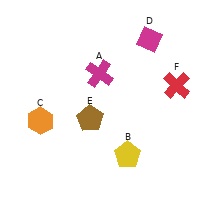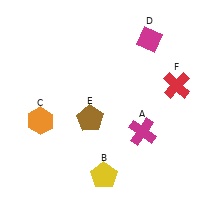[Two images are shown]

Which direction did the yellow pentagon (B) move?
The yellow pentagon (B) moved left.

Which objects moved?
The objects that moved are: the magenta cross (A), the yellow pentagon (B).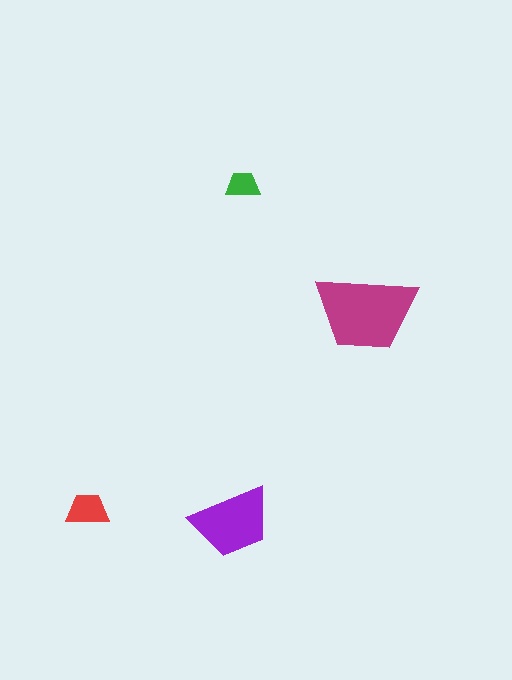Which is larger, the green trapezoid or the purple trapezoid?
The purple one.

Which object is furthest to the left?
The red trapezoid is leftmost.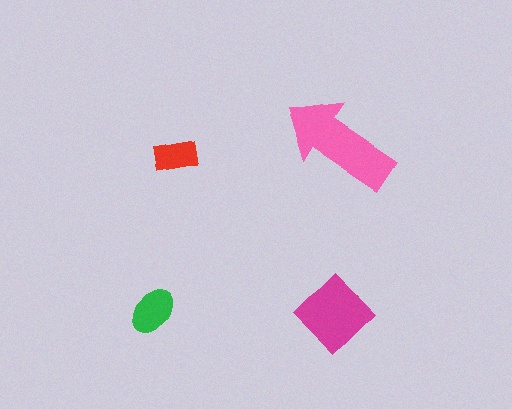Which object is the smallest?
The red rectangle.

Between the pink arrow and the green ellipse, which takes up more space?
The pink arrow.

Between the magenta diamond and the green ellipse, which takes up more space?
The magenta diamond.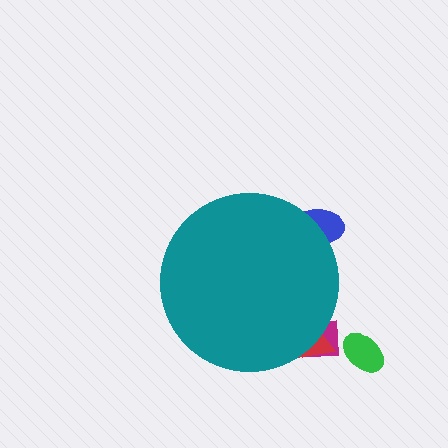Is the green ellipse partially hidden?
No, the green ellipse is fully visible.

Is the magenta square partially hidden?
Yes, the magenta square is partially hidden behind the teal circle.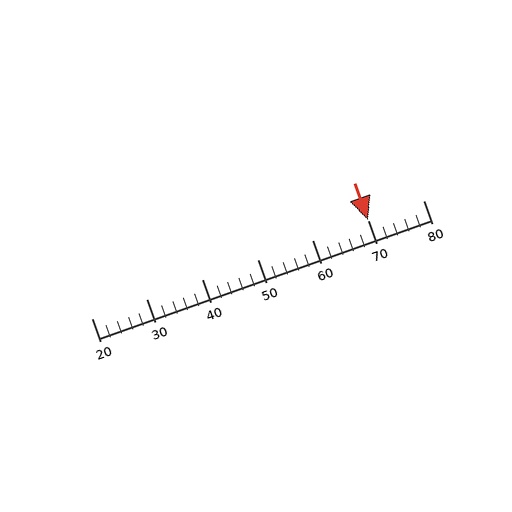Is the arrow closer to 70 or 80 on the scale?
The arrow is closer to 70.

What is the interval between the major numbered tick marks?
The major tick marks are spaced 10 units apart.